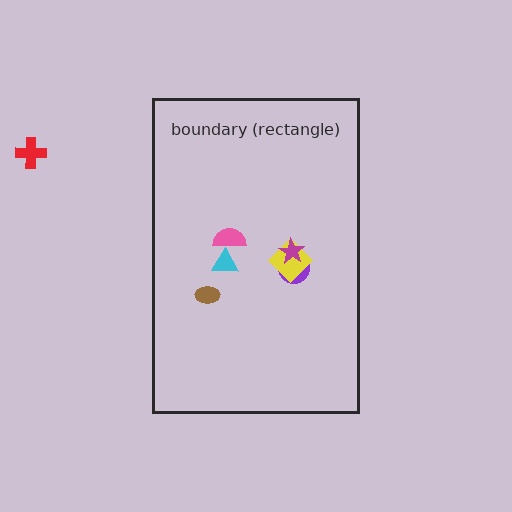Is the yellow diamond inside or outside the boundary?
Inside.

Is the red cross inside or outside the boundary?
Outside.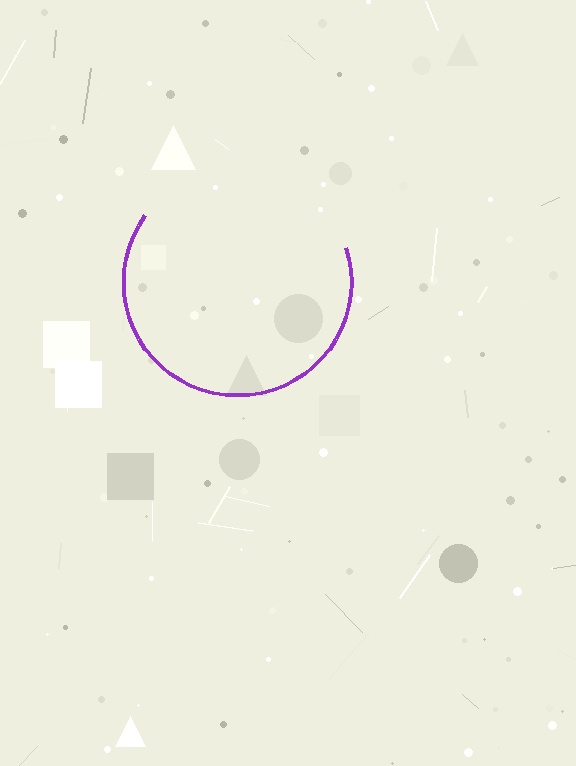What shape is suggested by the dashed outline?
The dashed outline suggests a circle.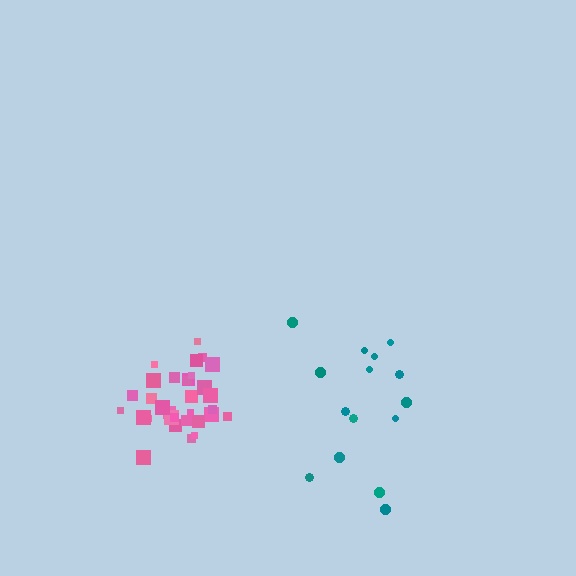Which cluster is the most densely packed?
Pink.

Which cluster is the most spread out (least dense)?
Teal.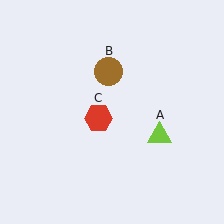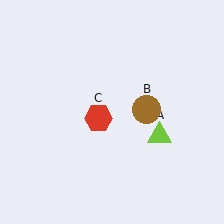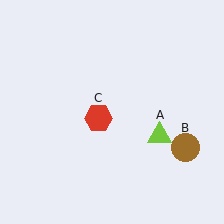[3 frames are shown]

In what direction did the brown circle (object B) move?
The brown circle (object B) moved down and to the right.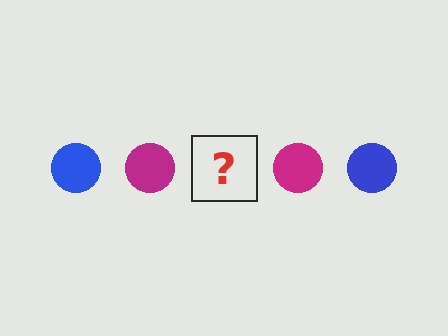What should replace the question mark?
The question mark should be replaced with a blue circle.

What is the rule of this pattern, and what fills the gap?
The rule is that the pattern cycles through blue, magenta circles. The gap should be filled with a blue circle.